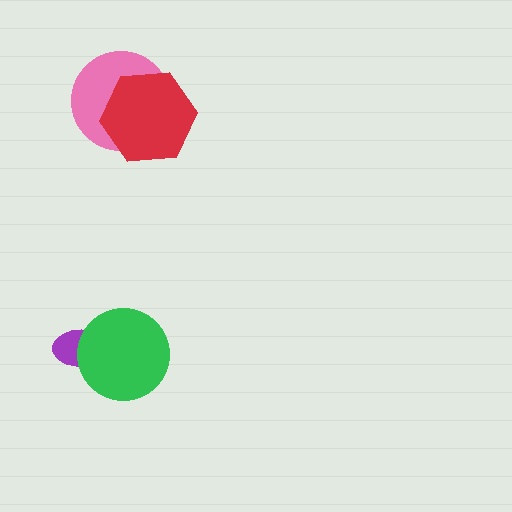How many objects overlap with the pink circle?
1 object overlaps with the pink circle.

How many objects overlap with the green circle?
1 object overlaps with the green circle.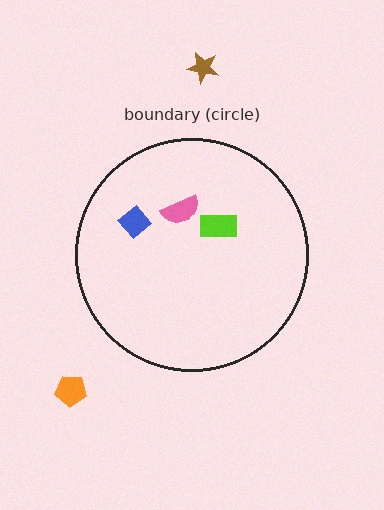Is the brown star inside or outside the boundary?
Outside.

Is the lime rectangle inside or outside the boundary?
Inside.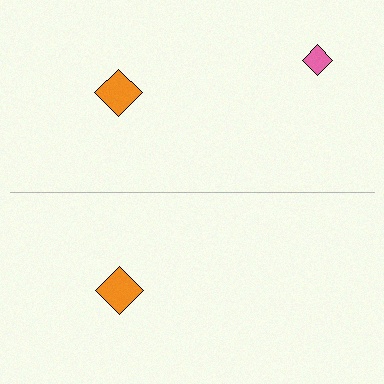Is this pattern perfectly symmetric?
No, the pattern is not perfectly symmetric. A pink diamond is missing from the bottom side.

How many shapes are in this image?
There are 3 shapes in this image.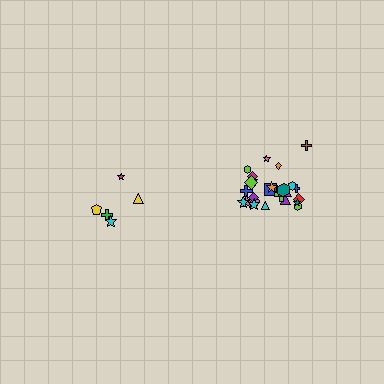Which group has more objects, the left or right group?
The right group.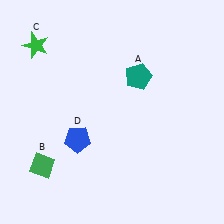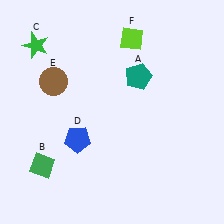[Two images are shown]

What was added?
A brown circle (E), a lime diamond (F) were added in Image 2.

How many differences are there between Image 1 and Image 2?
There are 2 differences between the two images.